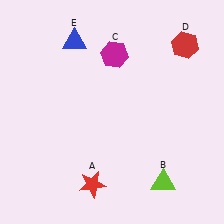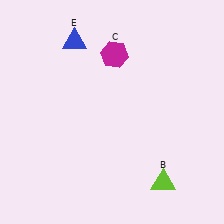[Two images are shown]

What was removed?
The red star (A), the red hexagon (D) were removed in Image 2.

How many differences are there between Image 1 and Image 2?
There are 2 differences between the two images.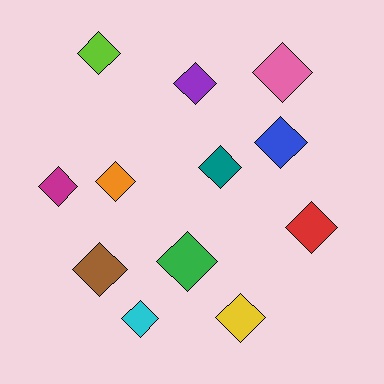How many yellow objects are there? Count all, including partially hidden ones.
There is 1 yellow object.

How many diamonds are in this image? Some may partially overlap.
There are 12 diamonds.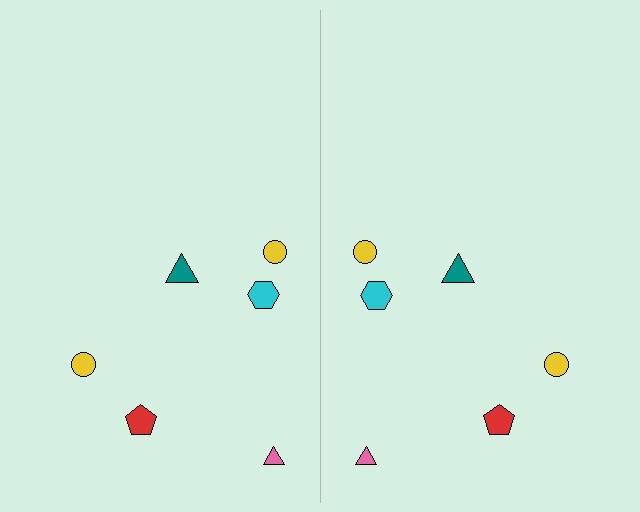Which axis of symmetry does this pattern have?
The pattern has a vertical axis of symmetry running through the center of the image.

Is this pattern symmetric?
Yes, this pattern has bilateral (reflection) symmetry.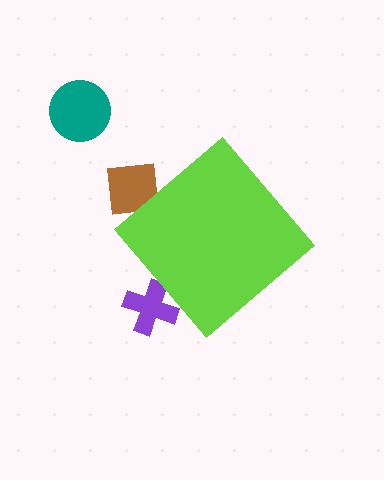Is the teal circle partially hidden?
No, the teal circle is fully visible.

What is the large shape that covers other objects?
A lime diamond.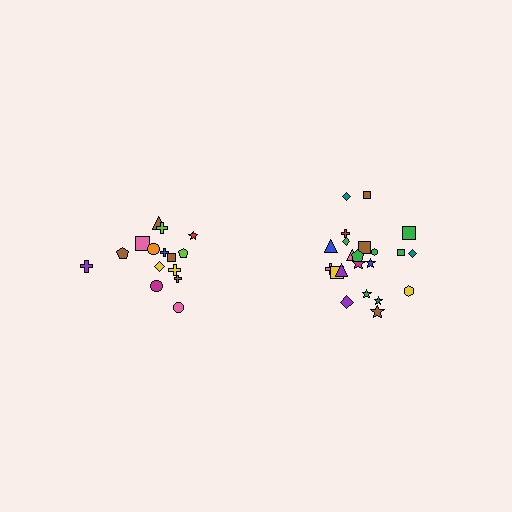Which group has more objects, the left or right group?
The right group.